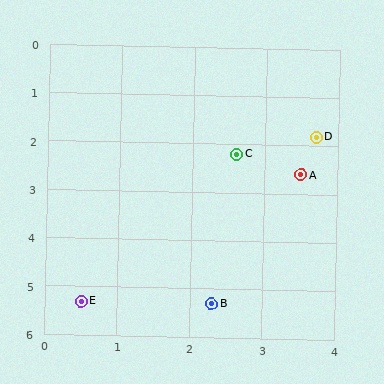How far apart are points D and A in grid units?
Points D and A are about 0.8 grid units apart.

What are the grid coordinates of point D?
Point D is at approximately (3.7, 1.8).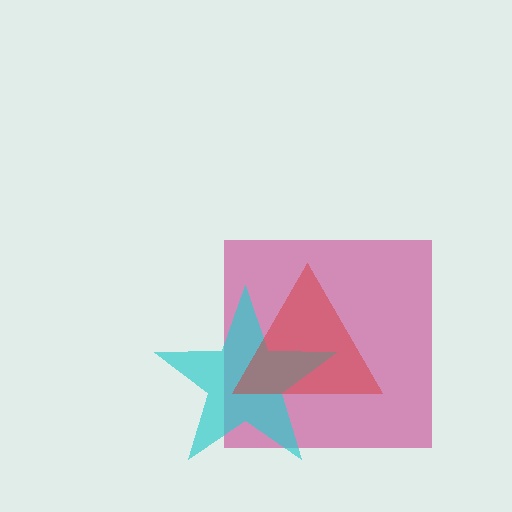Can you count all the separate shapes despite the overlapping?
Yes, there are 3 separate shapes.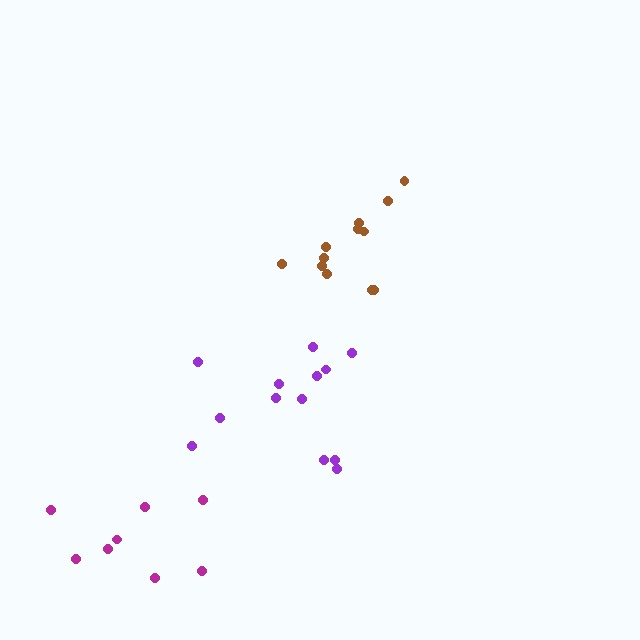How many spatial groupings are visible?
There are 3 spatial groupings.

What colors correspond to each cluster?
The clusters are colored: purple, magenta, brown.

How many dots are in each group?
Group 1: 13 dots, Group 2: 8 dots, Group 3: 12 dots (33 total).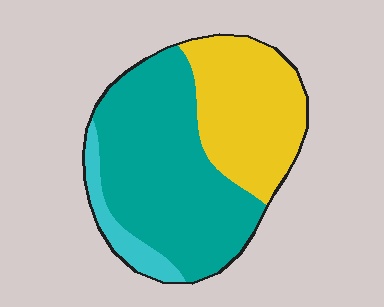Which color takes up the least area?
Cyan, at roughly 10%.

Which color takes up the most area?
Teal, at roughly 55%.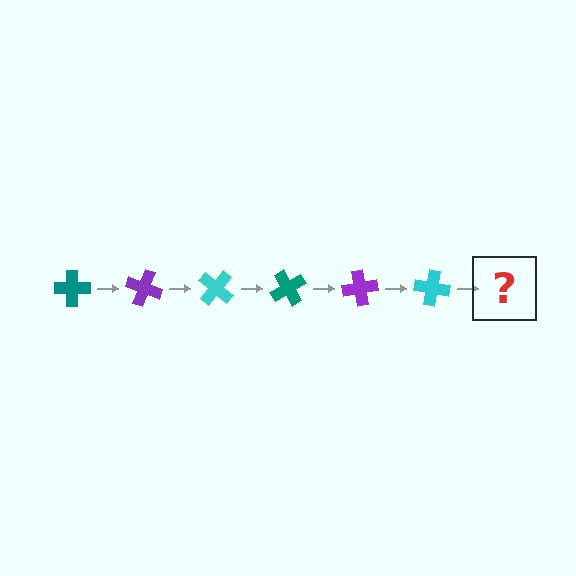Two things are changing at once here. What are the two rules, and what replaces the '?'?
The two rules are that it rotates 20 degrees each step and the color cycles through teal, purple, and cyan. The '?' should be a teal cross, rotated 120 degrees from the start.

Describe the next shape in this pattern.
It should be a teal cross, rotated 120 degrees from the start.